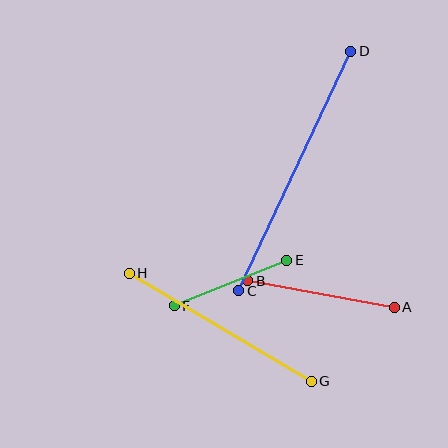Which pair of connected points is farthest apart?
Points C and D are farthest apart.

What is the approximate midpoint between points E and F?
The midpoint is at approximately (231, 283) pixels.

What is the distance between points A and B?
The distance is approximately 149 pixels.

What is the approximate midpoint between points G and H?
The midpoint is at approximately (220, 327) pixels.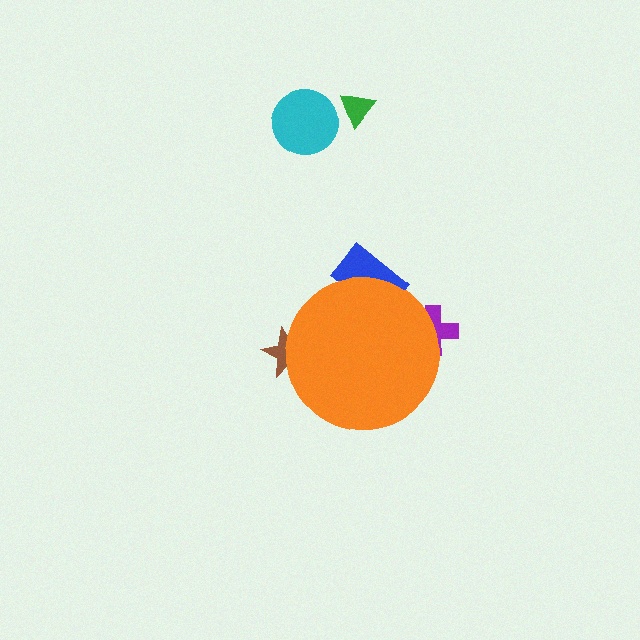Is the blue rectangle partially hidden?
Yes, the blue rectangle is partially hidden behind the orange circle.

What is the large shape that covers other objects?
An orange circle.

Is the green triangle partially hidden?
No, the green triangle is fully visible.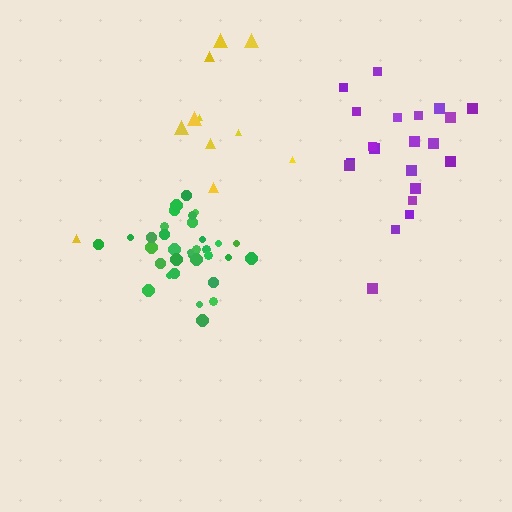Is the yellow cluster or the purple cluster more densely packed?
Purple.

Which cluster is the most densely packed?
Green.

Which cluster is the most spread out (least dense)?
Yellow.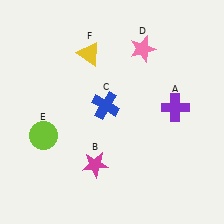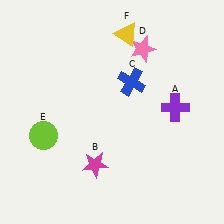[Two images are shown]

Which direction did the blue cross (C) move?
The blue cross (C) moved right.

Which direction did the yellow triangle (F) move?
The yellow triangle (F) moved right.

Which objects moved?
The objects that moved are: the blue cross (C), the yellow triangle (F).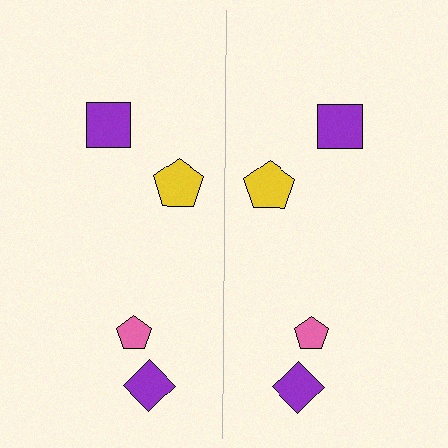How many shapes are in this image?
There are 8 shapes in this image.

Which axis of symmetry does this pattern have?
The pattern has a vertical axis of symmetry running through the center of the image.